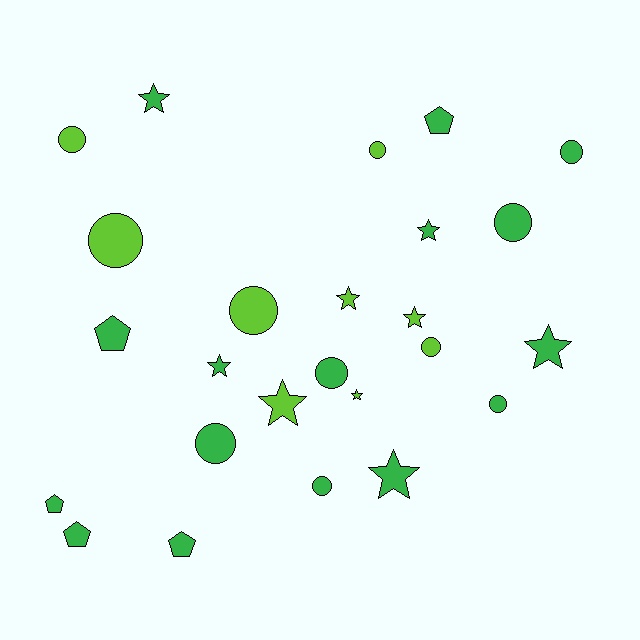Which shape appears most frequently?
Circle, with 11 objects.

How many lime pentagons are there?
There are no lime pentagons.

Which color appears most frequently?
Green, with 16 objects.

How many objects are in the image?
There are 25 objects.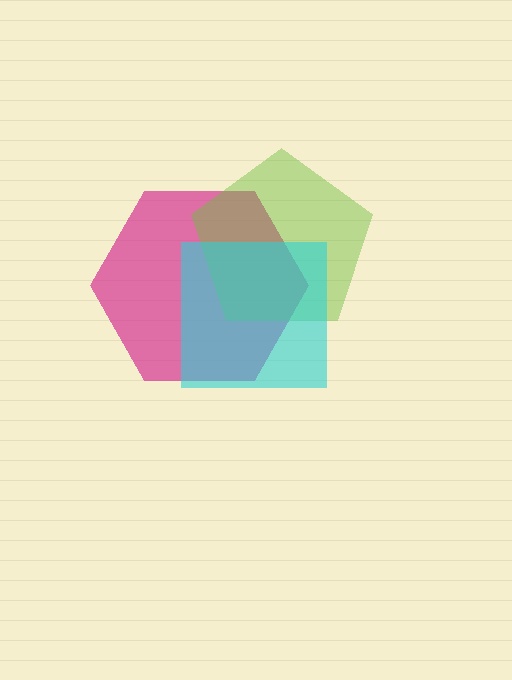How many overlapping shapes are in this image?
There are 3 overlapping shapes in the image.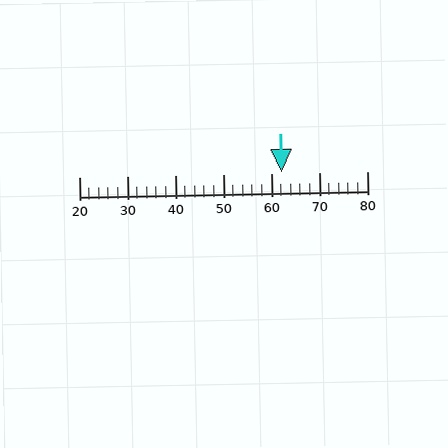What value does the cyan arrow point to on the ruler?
The cyan arrow points to approximately 62.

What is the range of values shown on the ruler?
The ruler shows values from 20 to 80.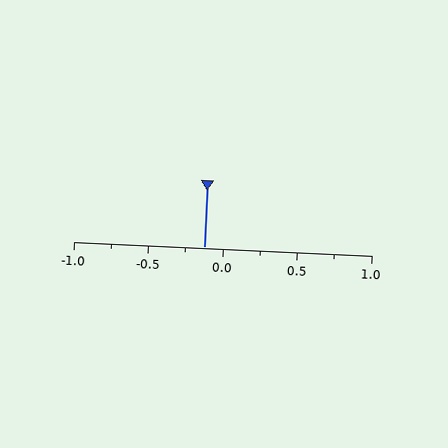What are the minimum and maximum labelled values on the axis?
The axis runs from -1.0 to 1.0.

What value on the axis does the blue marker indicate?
The marker indicates approximately -0.12.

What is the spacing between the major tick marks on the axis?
The major ticks are spaced 0.5 apart.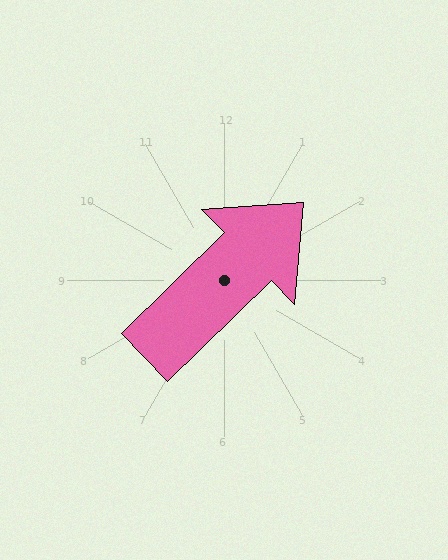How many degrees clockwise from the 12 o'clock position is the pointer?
Approximately 46 degrees.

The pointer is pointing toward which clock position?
Roughly 2 o'clock.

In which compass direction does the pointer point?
Northeast.